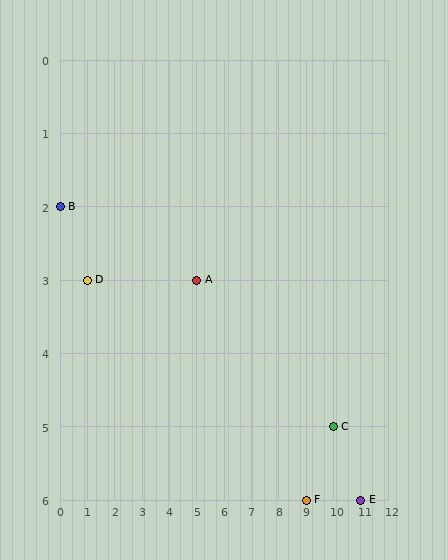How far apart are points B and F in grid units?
Points B and F are 9 columns and 4 rows apart (about 9.8 grid units diagonally).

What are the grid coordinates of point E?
Point E is at grid coordinates (11, 6).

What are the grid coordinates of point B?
Point B is at grid coordinates (0, 2).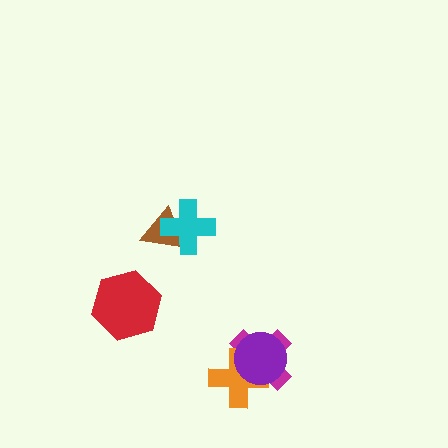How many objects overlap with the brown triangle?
1 object overlaps with the brown triangle.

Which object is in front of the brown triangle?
The cyan cross is in front of the brown triangle.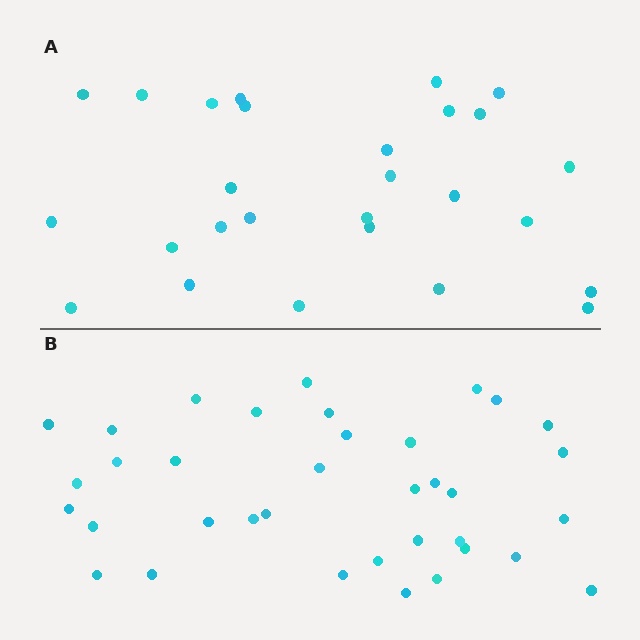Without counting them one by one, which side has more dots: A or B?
Region B (the bottom region) has more dots.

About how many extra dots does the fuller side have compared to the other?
Region B has roughly 8 or so more dots than region A.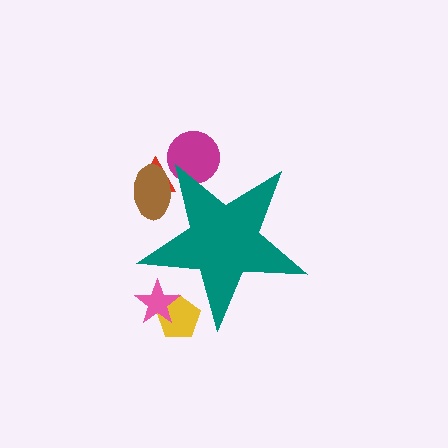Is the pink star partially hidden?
Yes, the pink star is partially hidden behind the teal star.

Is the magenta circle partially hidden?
Yes, the magenta circle is partially hidden behind the teal star.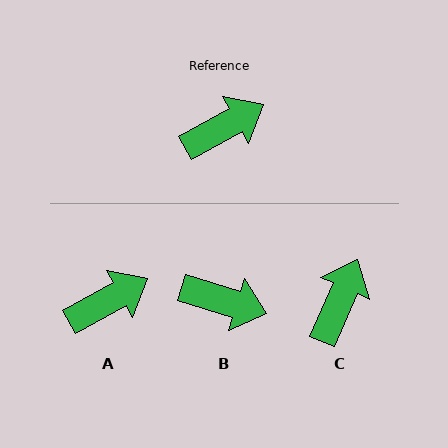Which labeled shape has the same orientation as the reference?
A.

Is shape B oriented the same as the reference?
No, it is off by about 46 degrees.